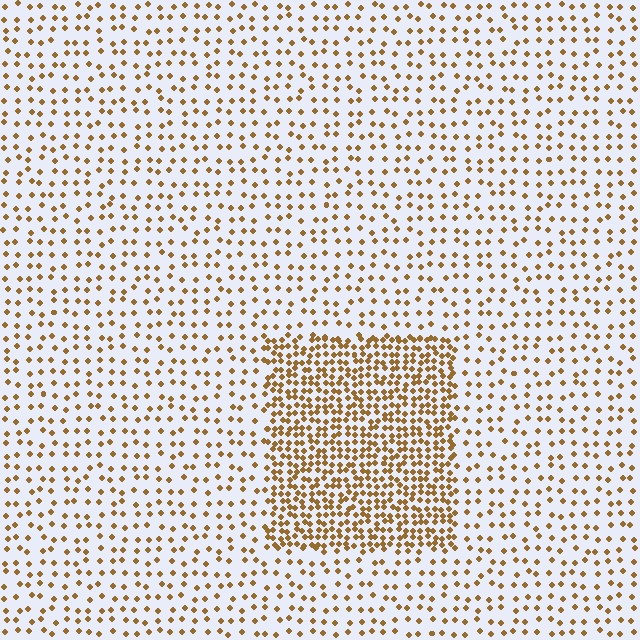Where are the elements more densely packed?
The elements are more densely packed inside the rectangle boundary.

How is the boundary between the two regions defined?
The boundary is defined by a change in element density (approximately 2.6x ratio). All elements are the same color, size, and shape.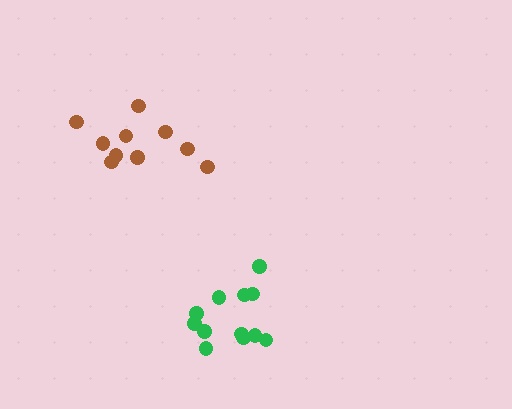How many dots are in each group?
Group 1: 10 dots, Group 2: 12 dots (22 total).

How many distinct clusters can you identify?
There are 2 distinct clusters.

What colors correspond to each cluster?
The clusters are colored: brown, green.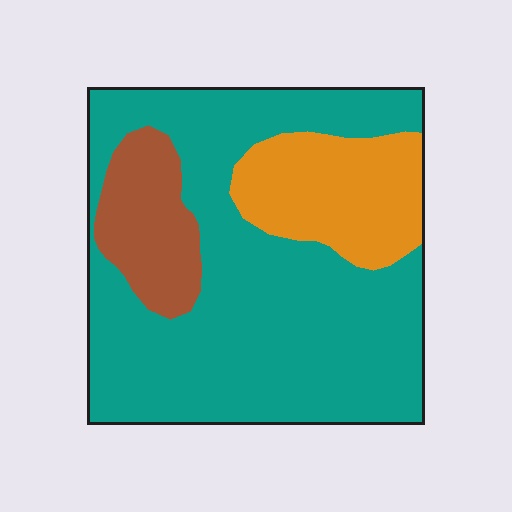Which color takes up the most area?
Teal, at roughly 70%.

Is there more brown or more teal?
Teal.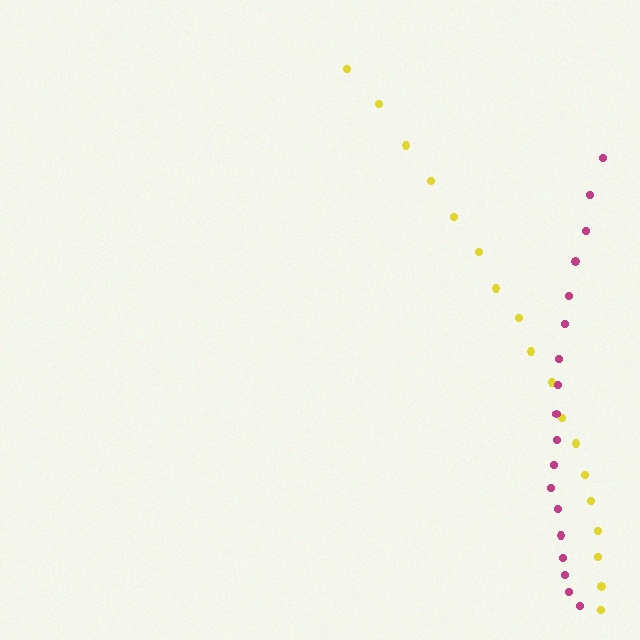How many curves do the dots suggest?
There are 2 distinct paths.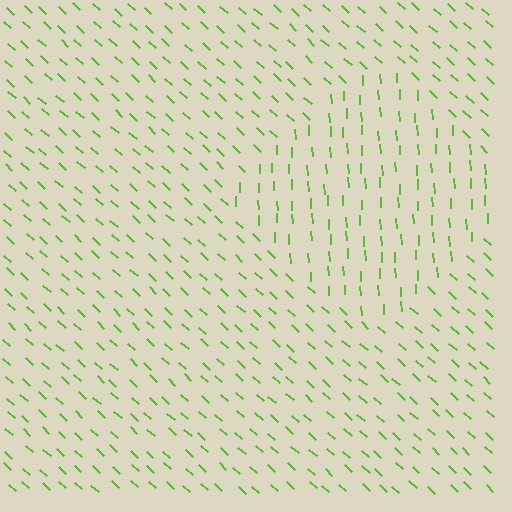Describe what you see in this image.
The image is filled with small lime line segments. A diamond region in the image has lines oriented differently from the surrounding lines, creating a visible texture boundary.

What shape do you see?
I see a diamond.